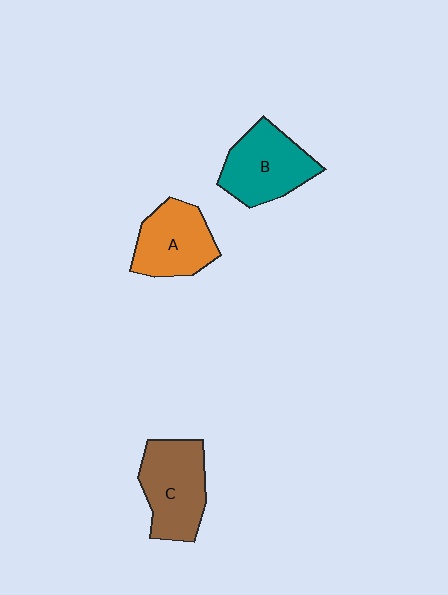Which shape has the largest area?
Shape C (brown).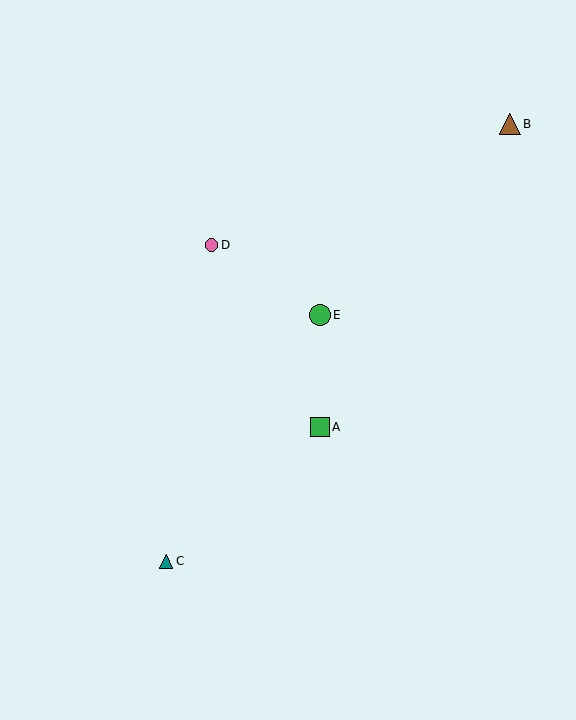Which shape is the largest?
The green circle (labeled E) is the largest.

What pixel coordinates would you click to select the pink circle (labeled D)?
Click at (212, 245) to select the pink circle D.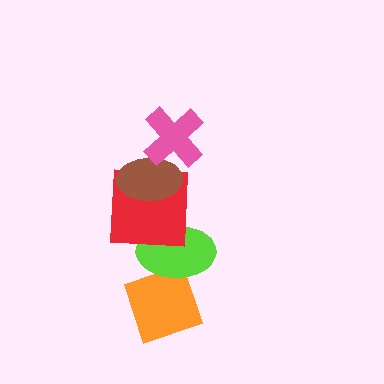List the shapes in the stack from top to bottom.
From top to bottom: the pink cross, the brown ellipse, the red square, the lime ellipse, the orange diamond.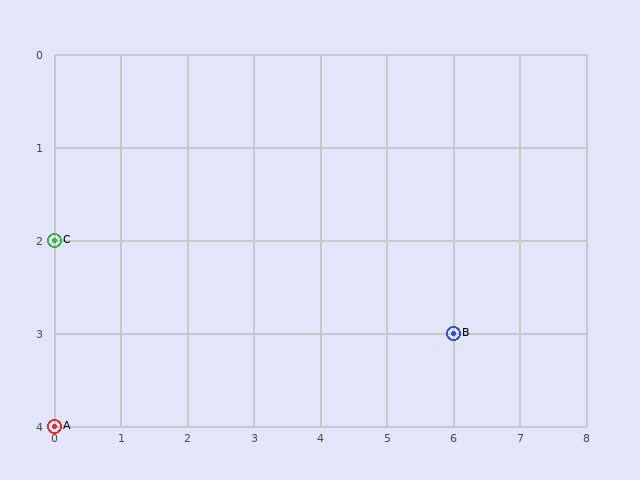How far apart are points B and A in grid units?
Points B and A are 6 columns and 1 row apart (about 6.1 grid units diagonally).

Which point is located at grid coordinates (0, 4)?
Point A is at (0, 4).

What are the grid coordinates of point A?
Point A is at grid coordinates (0, 4).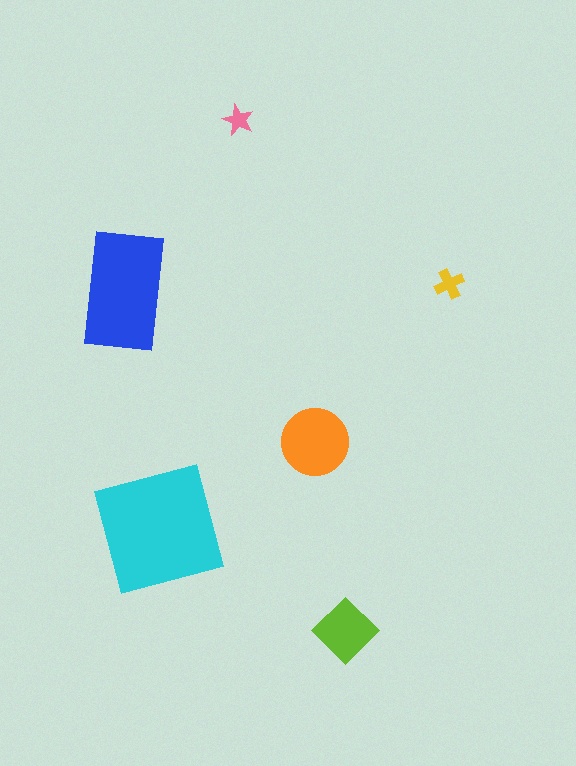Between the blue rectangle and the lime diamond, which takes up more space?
The blue rectangle.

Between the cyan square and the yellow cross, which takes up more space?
The cyan square.